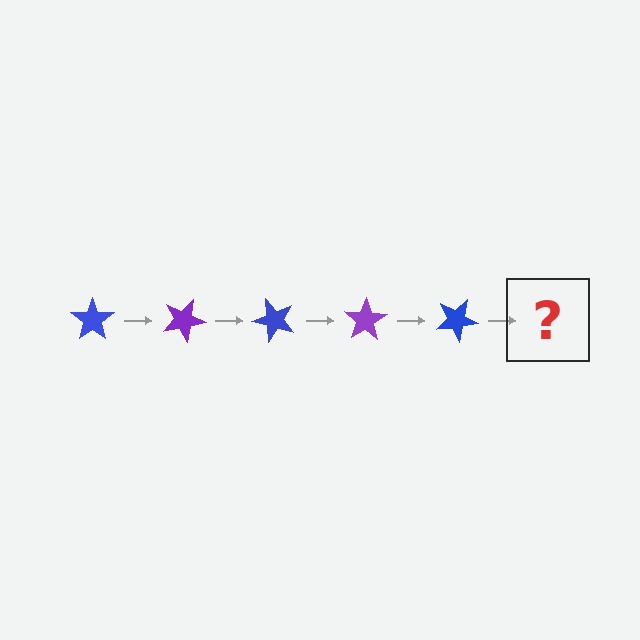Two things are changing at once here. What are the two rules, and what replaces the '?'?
The two rules are that it rotates 25 degrees each step and the color cycles through blue and purple. The '?' should be a purple star, rotated 125 degrees from the start.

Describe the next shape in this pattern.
It should be a purple star, rotated 125 degrees from the start.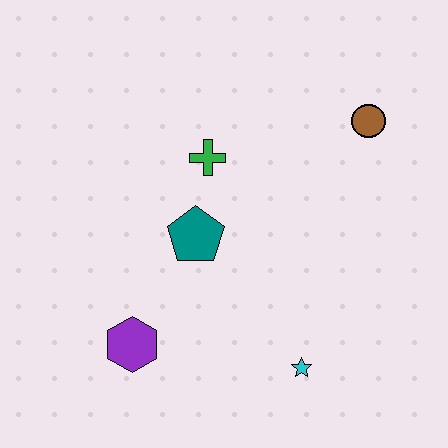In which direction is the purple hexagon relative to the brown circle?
The purple hexagon is to the left of the brown circle.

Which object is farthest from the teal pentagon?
The brown circle is farthest from the teal pentagon.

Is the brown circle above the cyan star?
Yes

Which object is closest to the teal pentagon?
The green cross is closest to the teal pentagon.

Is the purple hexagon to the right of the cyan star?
No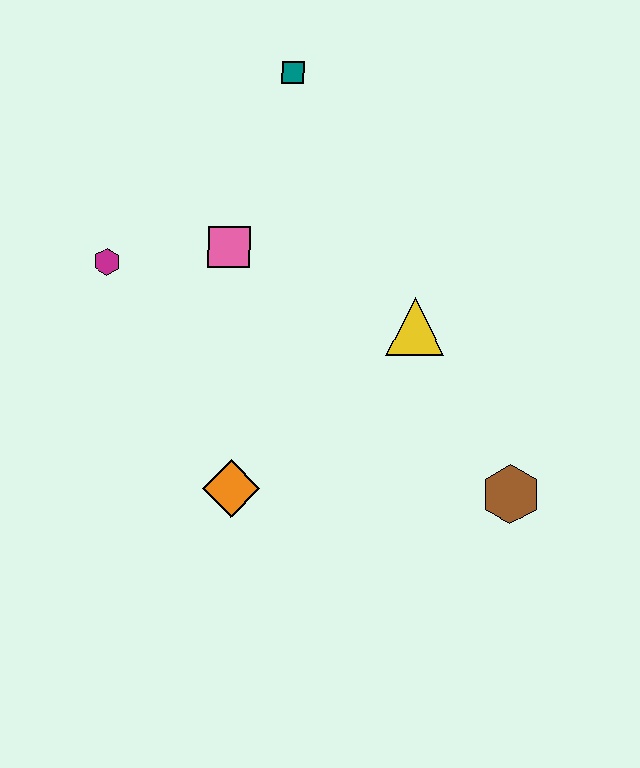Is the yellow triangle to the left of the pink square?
No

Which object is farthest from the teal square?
The brown hexagon is farthest from the teal square.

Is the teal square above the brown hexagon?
Yes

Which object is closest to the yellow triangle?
The brown hexagon is closest to the yellow triangle.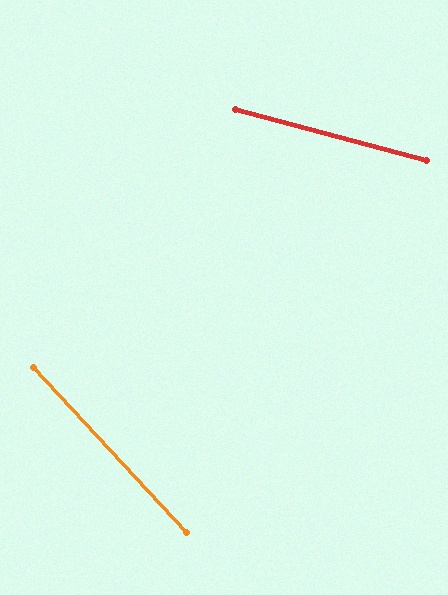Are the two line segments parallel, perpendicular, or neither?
Neither parallel nor perpendicular — they differ by about 32°.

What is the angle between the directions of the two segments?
Approximately 32 degrees.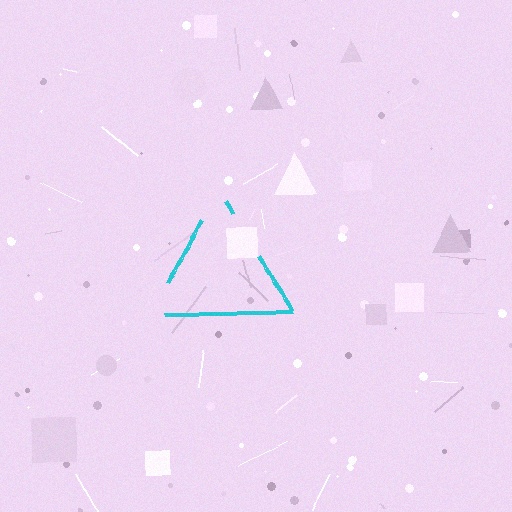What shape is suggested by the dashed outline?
The dashed outline suggests a triangle.